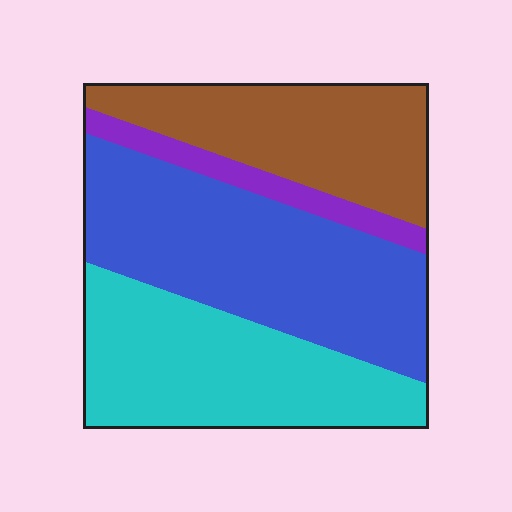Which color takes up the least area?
Purple, at roughly 5%.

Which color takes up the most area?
Blue, at roughly 35%.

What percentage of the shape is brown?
Brown covers roughly 25% of the shape.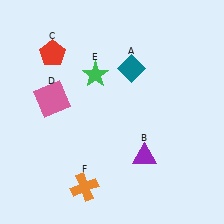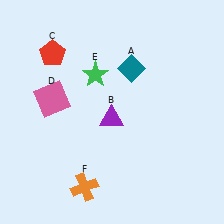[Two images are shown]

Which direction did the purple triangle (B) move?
The purple triangle (B) moved up.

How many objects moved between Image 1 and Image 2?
1 object moved between the two images.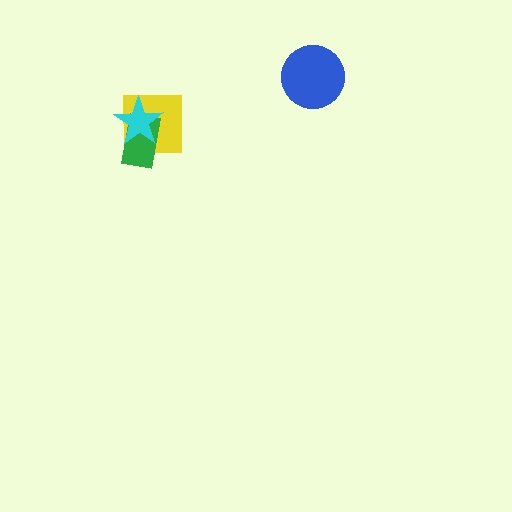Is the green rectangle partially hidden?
Yes, it is partially covered by another shape.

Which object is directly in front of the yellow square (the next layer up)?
The green rectangle is directly in front of the yellow square.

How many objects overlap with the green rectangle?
2 objects overlap with the green rectangle.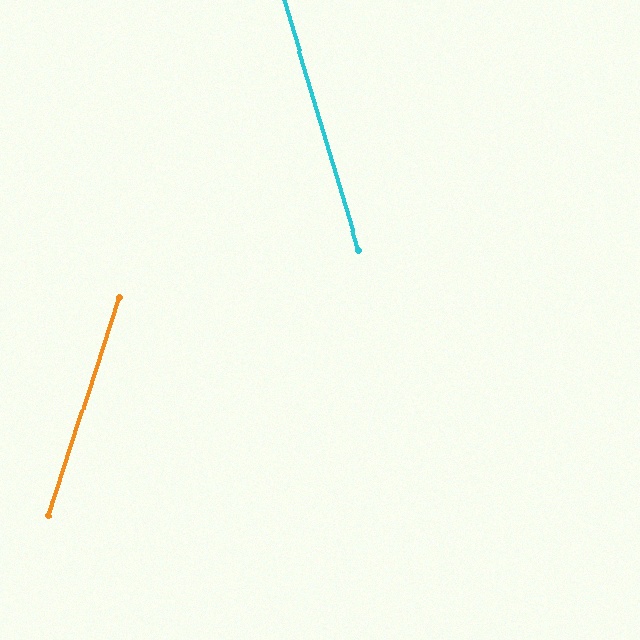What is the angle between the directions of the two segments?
Approximately 35 degrees.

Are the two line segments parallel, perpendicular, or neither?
Neither parallel nor perpendicular — they differ by about 35°.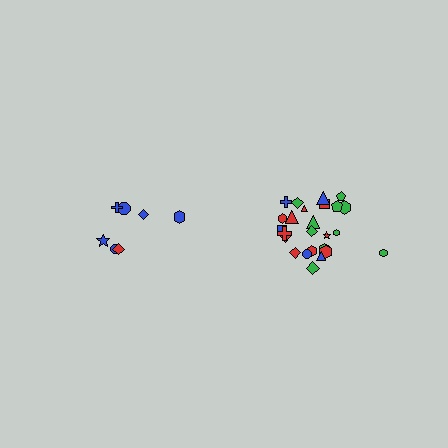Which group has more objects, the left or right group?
The right group.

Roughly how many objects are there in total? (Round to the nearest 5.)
Roughly 30 objects in total.